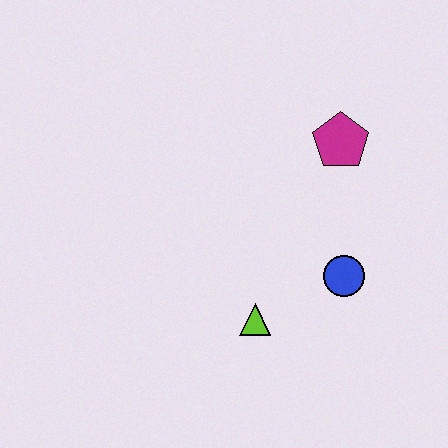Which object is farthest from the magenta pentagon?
The lime triangle is farthest from the magenta pentagon.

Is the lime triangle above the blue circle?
No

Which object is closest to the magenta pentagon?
The blue circle is closest to the magenta pentagon.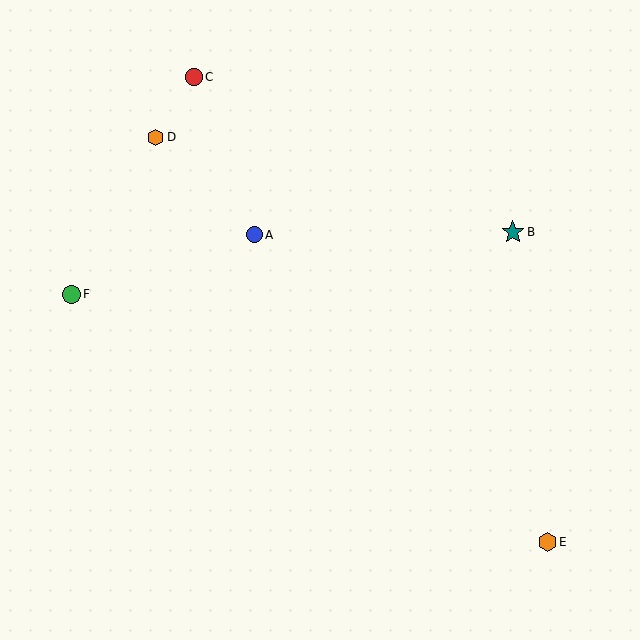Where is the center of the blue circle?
The center of the blue circle is at (254, 235).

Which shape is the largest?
The teal star (labeled B) is the largest.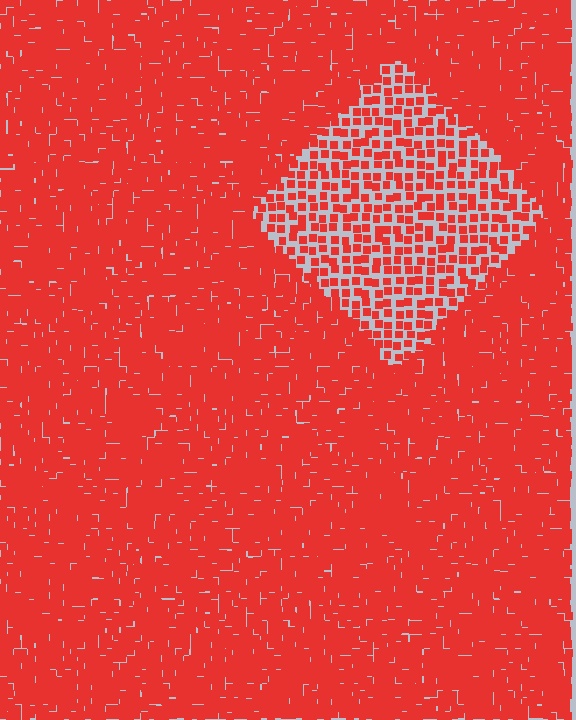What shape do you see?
I see a diamond.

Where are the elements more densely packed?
The elements are more densely packed outside the diamond boundary.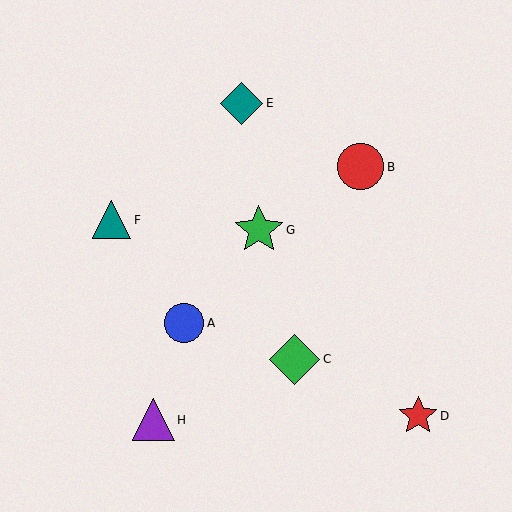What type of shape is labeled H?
Shape H is a purple triangle.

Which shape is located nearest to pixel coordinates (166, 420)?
The purple triangle (labeled H) at (154, 420) is nearest to that location.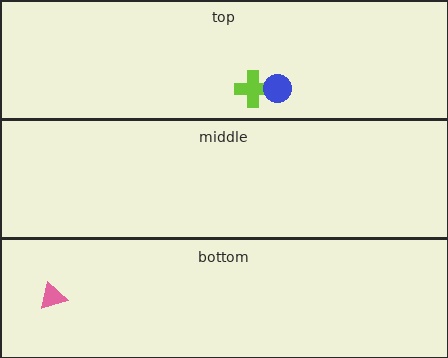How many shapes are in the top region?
2.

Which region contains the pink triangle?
The bottom region.